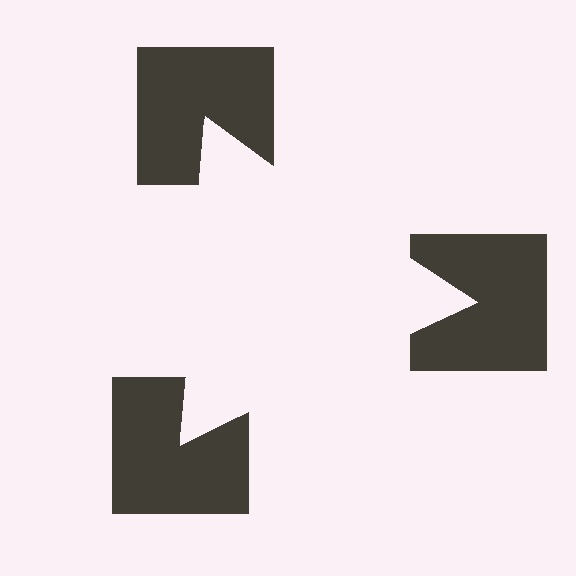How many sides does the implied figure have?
3 sides.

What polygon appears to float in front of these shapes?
An illusory triangle — its edges are inferred from the aligned wedge cuts in the notched squares, not physically drawn.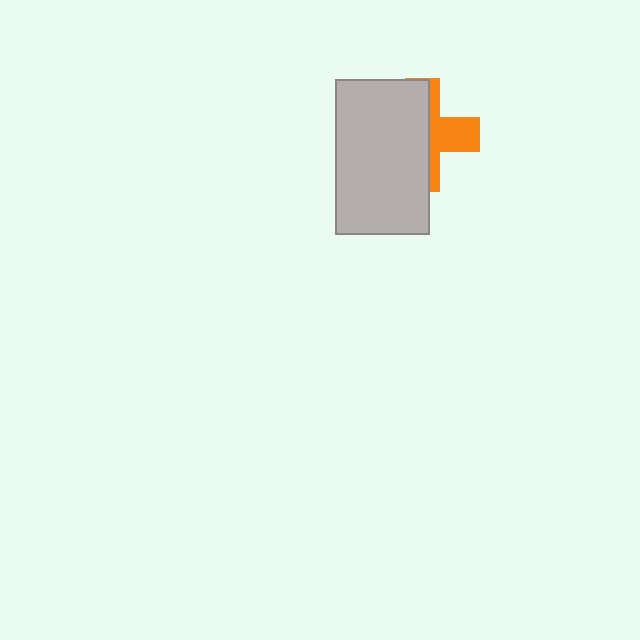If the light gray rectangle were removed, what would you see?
You would see the complete orange cross.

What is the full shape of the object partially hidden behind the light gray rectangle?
The partially hidden object is an orange cross.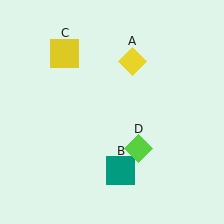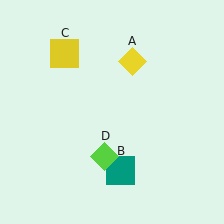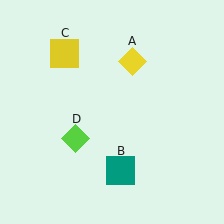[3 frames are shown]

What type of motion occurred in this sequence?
The lime diamond (object D) rotated clockwise around the center of the scene.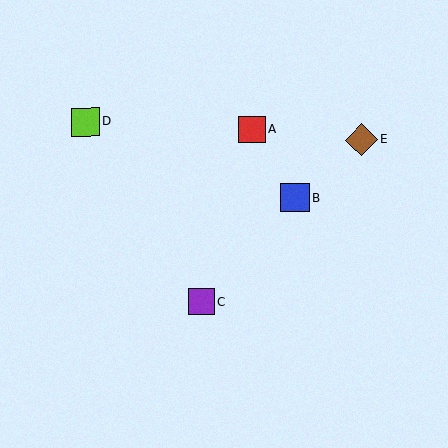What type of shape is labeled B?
Shape B is a blue square.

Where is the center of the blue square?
The center of the blue square is at (295, 198).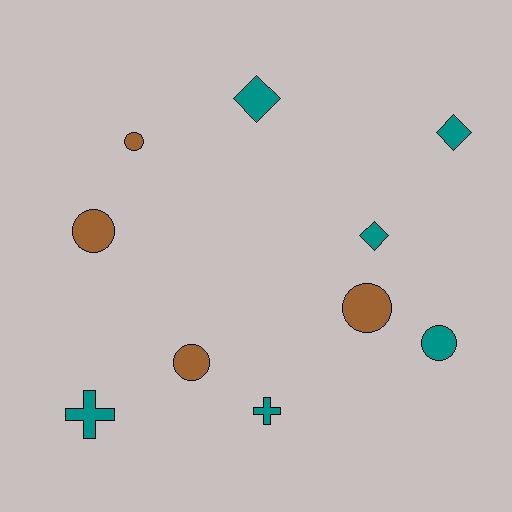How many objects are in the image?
There are 10 objects.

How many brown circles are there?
There are 4 brown circles.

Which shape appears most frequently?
Circle, with 5 objects.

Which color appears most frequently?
Teal, with 6 objects.